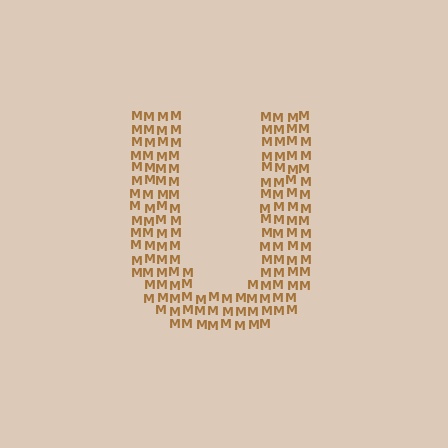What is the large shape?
The large shape is the letter U.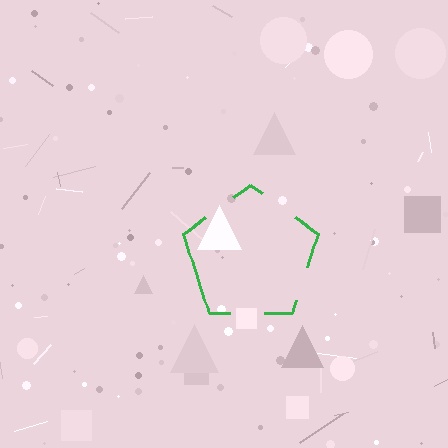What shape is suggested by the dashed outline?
The dashed outline suggests a pentagon.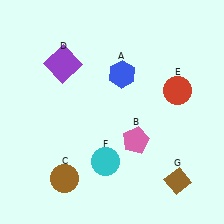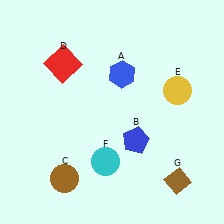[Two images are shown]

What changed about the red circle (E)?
In Image 1, E is red. In Image 2, it changed to yellow.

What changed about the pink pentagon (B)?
In Image 1, B is pink. In Image 2, it changed to blue.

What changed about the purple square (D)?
In Image 1, D is purple. In Image 2, it changed to red.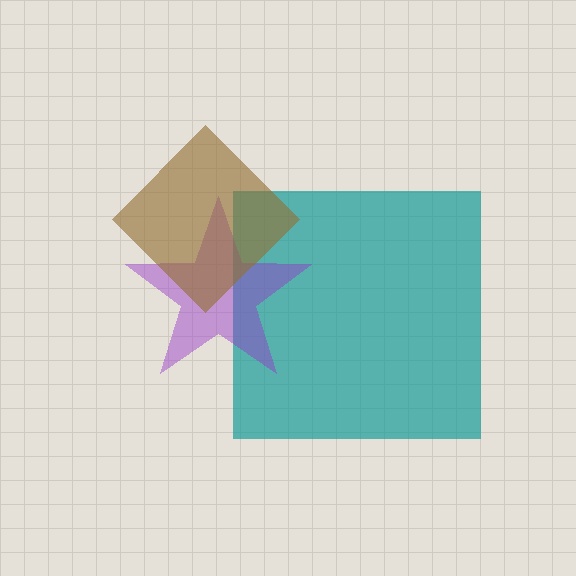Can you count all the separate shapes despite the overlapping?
Yes, there are 3 separate shapes.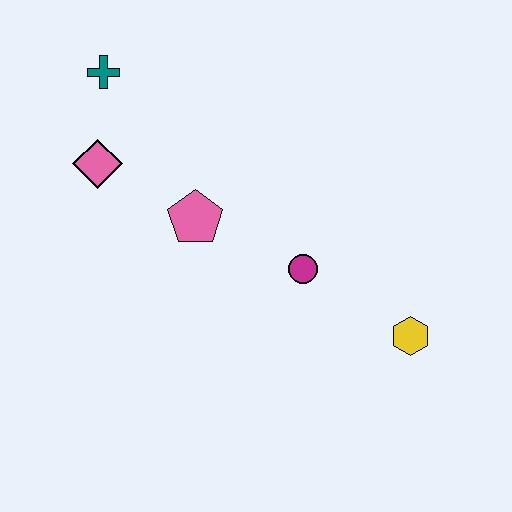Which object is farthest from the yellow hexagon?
The teal cross is farthest from the yellow hexagon.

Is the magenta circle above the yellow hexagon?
Yes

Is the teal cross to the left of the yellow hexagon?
Yes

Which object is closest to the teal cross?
The pink diamond is closest to the teal cross.